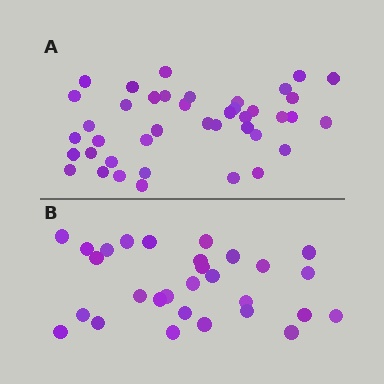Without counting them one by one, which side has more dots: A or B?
Region A (the top region) has more dots.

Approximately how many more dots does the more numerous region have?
Region A has roughly 12 or so more dots than region B.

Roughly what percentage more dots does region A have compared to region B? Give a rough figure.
About 40% more.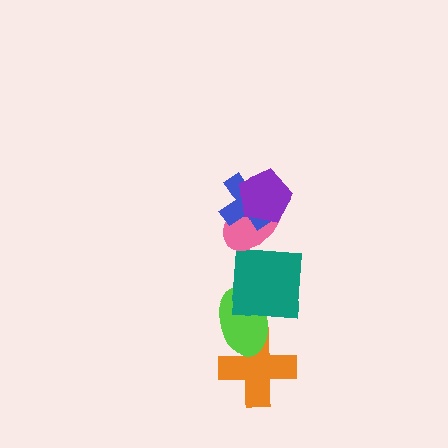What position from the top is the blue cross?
The blue cross is 2nd from the top.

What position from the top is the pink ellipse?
The pink ellipse is 3rd from the top.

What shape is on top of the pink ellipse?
The blue cross is on top of the pink ellipse.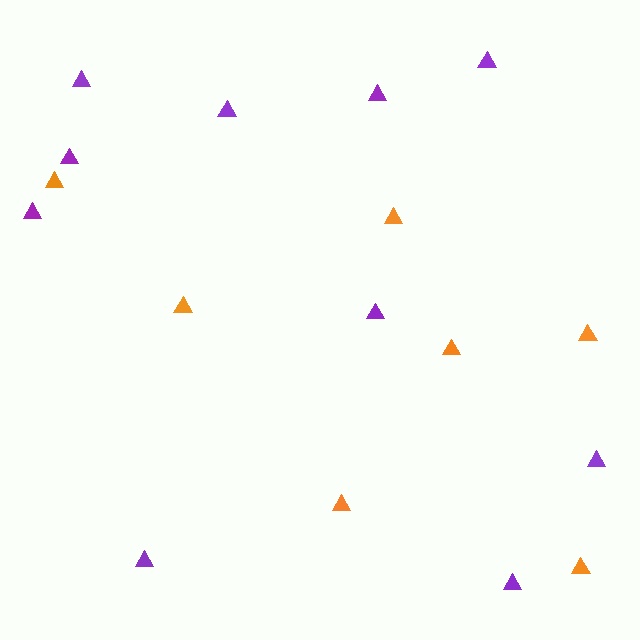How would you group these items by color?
There are 2 groups: one group of orange triangles (7) and one group of purple triangles (10).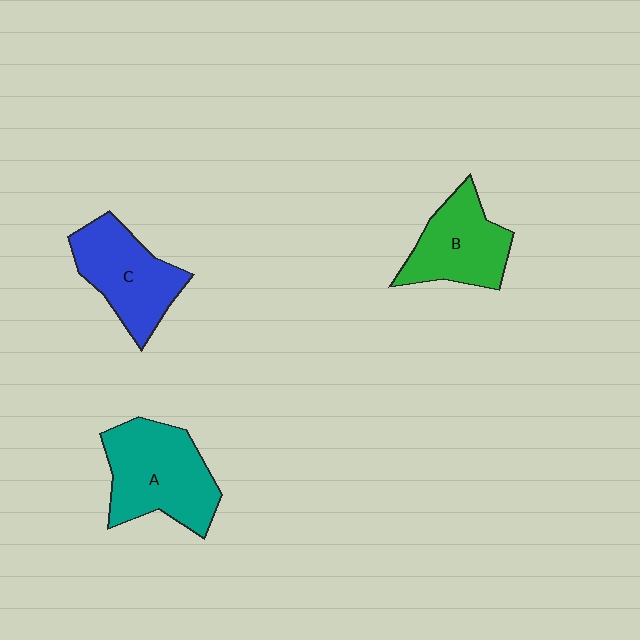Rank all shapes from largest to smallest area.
From largest to smallest: A (teal), C (blue), B (green).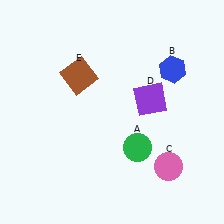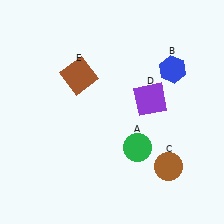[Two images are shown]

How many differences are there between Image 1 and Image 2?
There is 1 difference between the two images.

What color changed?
The circle (C) changed from pink in Image 1 to brown in Image 2.